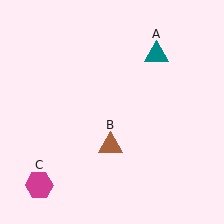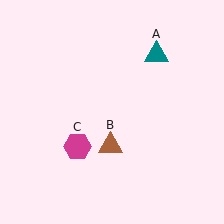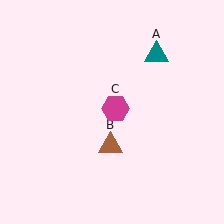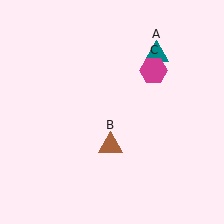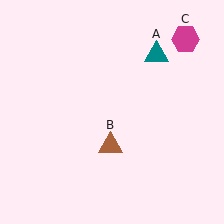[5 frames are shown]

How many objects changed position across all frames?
1 object changed position: magenta hexagon (object C).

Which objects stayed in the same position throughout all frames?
Teal triangle (object A) and brown triangle (object B) remained stationary.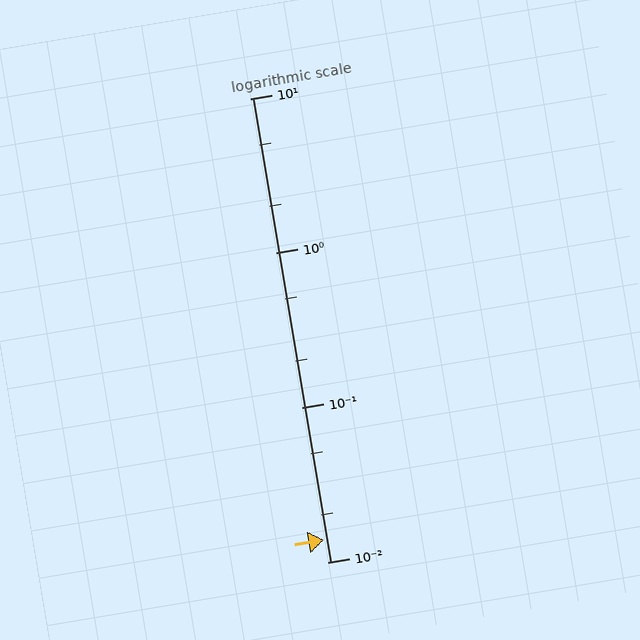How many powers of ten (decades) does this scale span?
The scale spans 3 decades, from 0.01 to 10.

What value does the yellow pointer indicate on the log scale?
The pointer indicates approximately 0.014.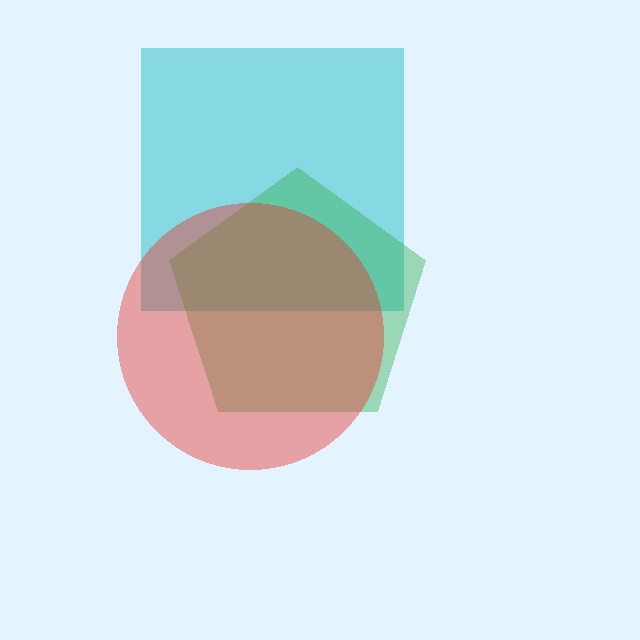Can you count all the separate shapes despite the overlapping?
Yes, there are 3 separate shapes.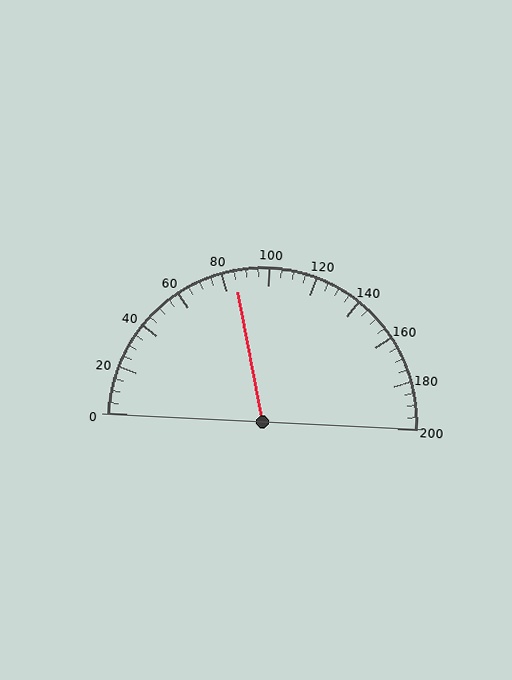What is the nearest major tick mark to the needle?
The nearest major tick mark is 80.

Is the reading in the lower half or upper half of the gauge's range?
The reading is in the lower half of the range (0 to 200).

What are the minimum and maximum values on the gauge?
The gauge ranges from 0 to 200.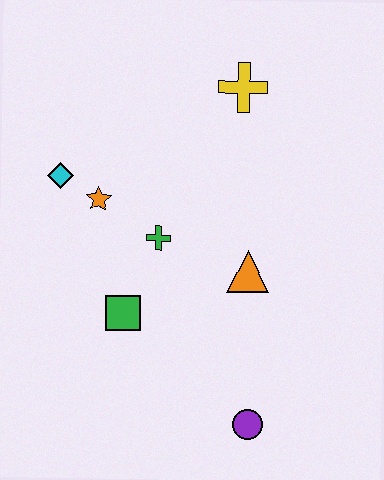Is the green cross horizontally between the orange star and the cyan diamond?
No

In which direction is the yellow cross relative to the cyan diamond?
The yellow cross is to the right of the cyan diamond.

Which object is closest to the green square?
The green cross is closest to the green square.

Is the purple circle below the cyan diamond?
Yes